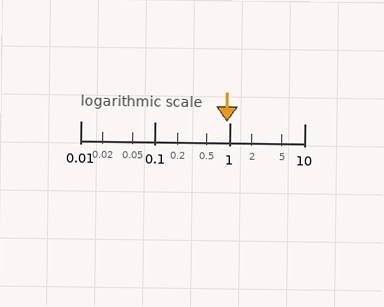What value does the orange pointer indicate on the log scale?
The pointer indicates approximately 0.93.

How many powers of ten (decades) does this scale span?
The scale spans 3 decades, from 0.01 to 10.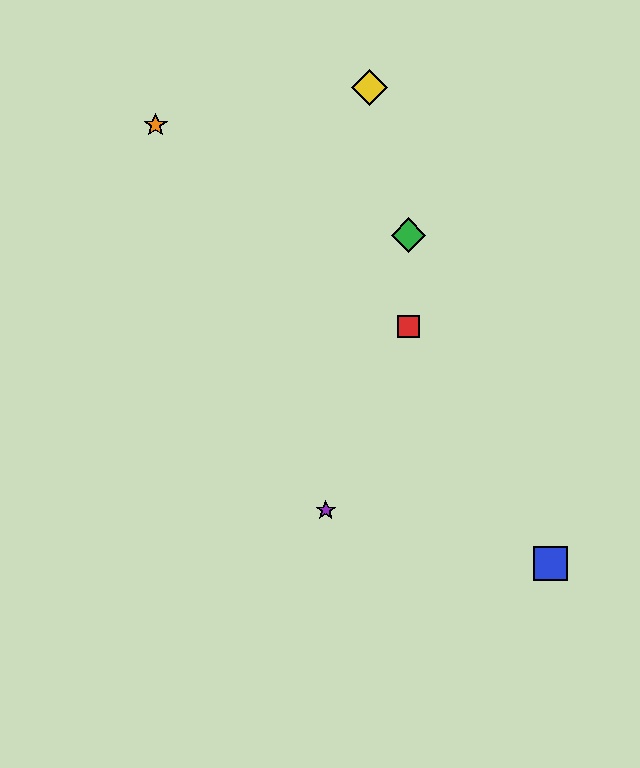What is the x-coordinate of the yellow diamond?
The yellow diamond is at x≈370.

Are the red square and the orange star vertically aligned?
No, the red square is at x≈408 and the orange star is at x≈156.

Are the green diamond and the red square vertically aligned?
Yes, both are at x≈408.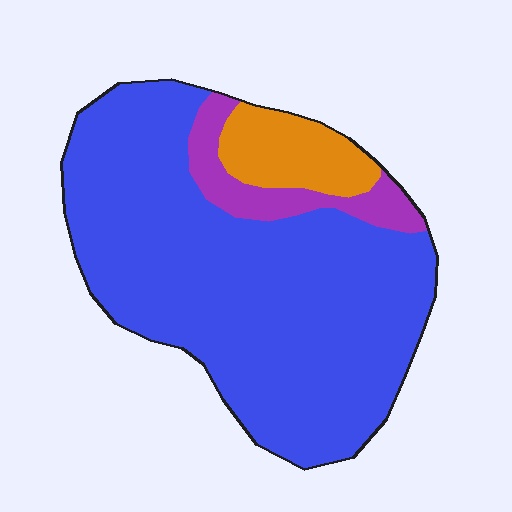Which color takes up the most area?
Blue, at roughly 80%.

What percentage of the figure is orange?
Orange covers about 10% of the figure.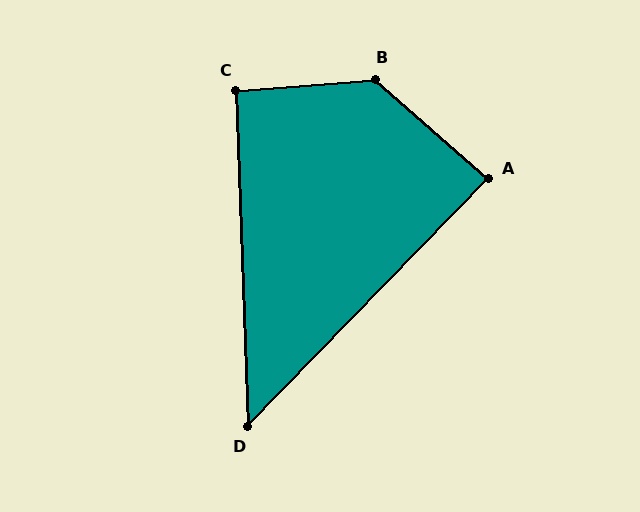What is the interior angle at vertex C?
Approximately 93 degrees (approximately right).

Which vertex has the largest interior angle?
B, at approximately 134 degrees.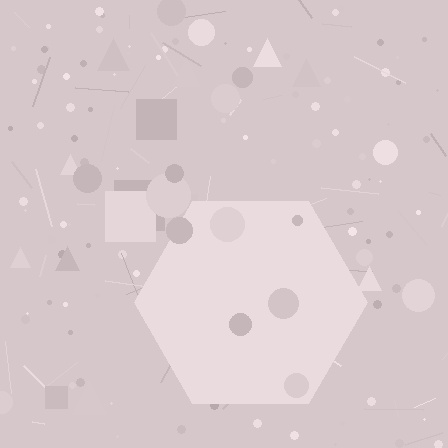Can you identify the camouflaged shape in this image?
The camouflaged shape is a hexagon.